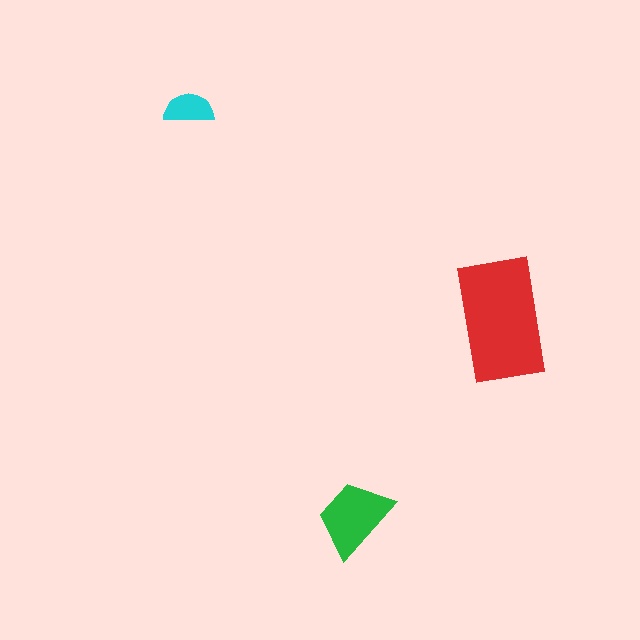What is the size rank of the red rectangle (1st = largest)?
1st.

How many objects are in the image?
There are 3 objects in the image.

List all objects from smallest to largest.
The cyan semicircle, the green trapezoid, the red rectangle.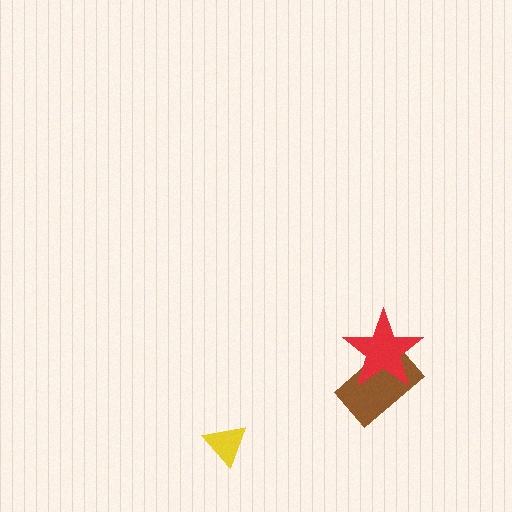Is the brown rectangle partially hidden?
Yes, it is partially covered by another shape.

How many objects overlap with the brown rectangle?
1 object overlaps with the brown rectangle.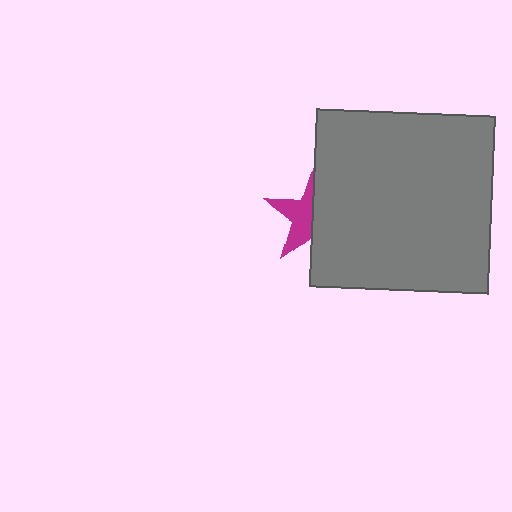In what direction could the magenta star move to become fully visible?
The magenta star could move left. That would shift it out from behind the gray rectangle entirely.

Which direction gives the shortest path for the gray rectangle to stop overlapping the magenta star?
Moving right gives the shortest separation.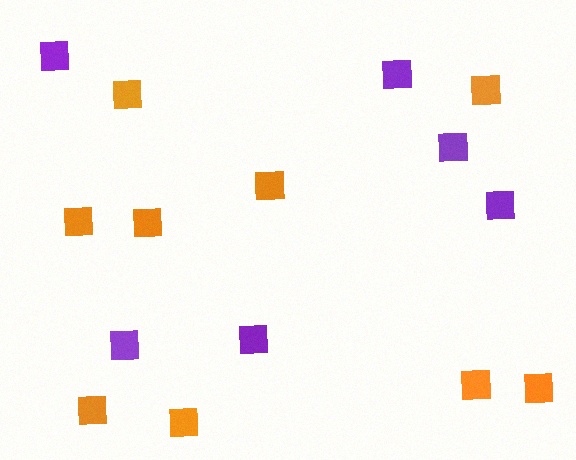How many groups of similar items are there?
There are 2 groups: one group of purple squares (6) and one group of orange squares (9).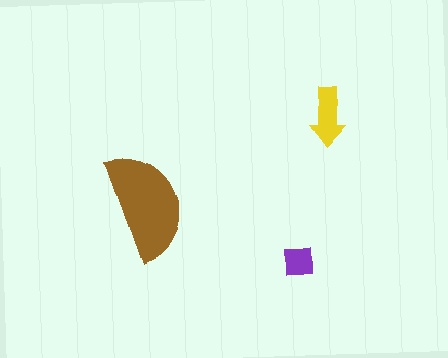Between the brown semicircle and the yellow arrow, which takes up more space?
The brown semicircle.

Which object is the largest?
The brown semicircle.